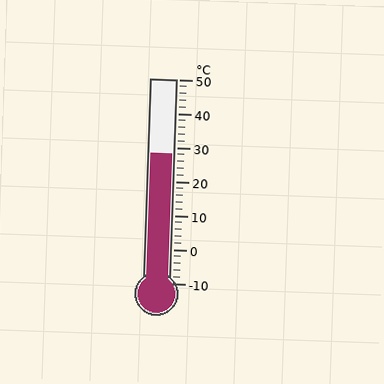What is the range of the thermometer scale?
The thermometer scale ranges from -10°C to 50°C.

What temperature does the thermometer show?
The thermometer shows approximately 28°C.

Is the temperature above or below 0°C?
The temperature is above 0°C.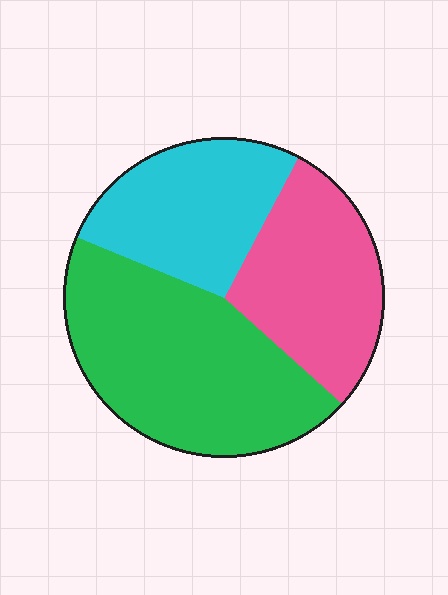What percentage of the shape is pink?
Pink takes up about one quarter (1/4) of the shape.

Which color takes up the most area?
Green, at roughly 45%.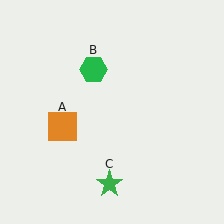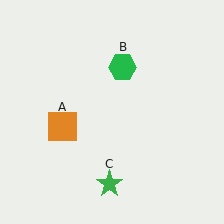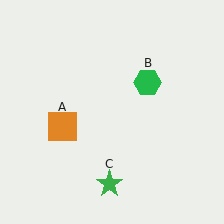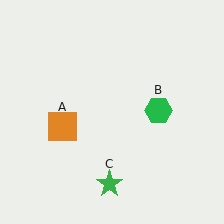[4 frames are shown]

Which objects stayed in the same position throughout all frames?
Orange square (object A) and green star (object C) remained stationary.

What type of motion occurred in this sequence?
The green hexagon (object B) rotated clockwise around the center of the scene.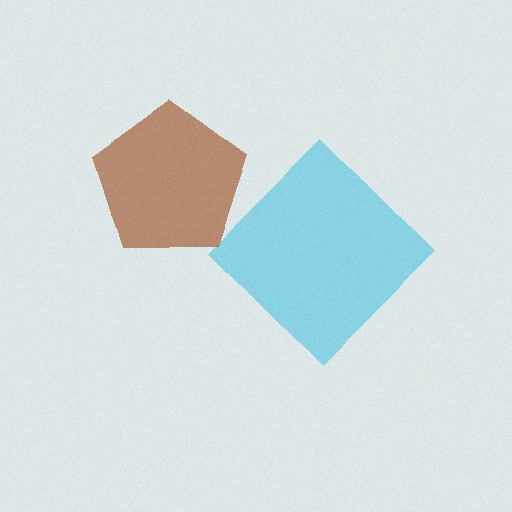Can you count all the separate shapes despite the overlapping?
Yes, there are 2 separate shapes.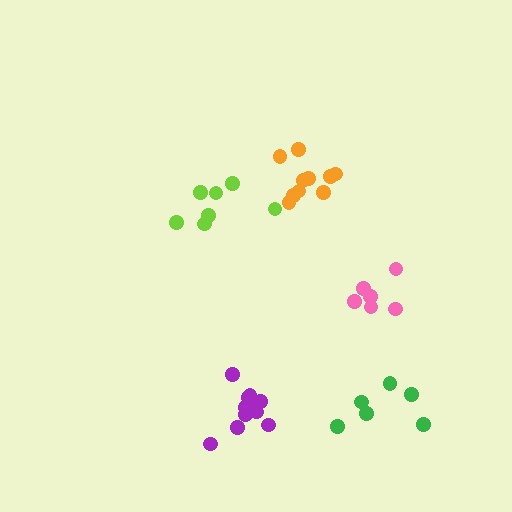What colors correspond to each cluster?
The clusters are colored: purple, lime, pink, orange, green.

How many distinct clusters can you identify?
There are 5 distinct clusters.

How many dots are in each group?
Group 1: 11 dots, Group 2: 7 dots, Group 3: 6 dots, Group 4: 11 dots, Group 5: 6 dots (41 total).